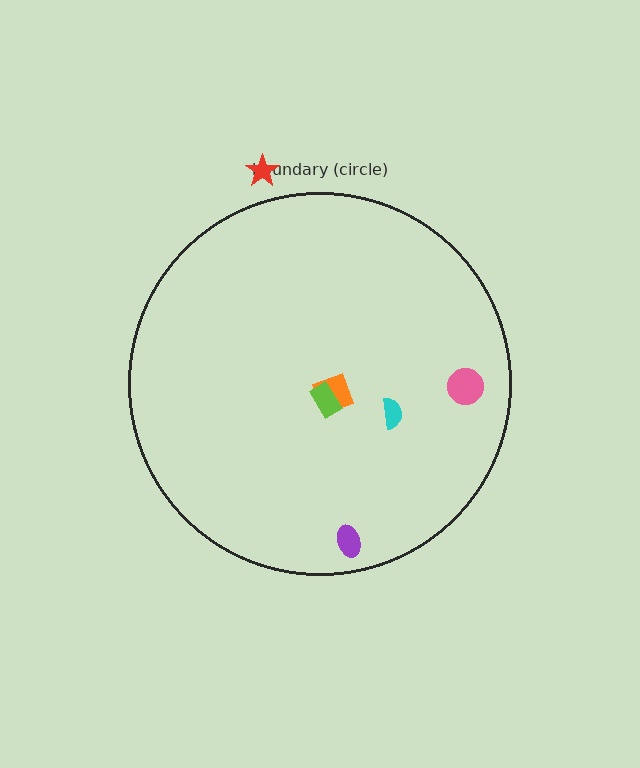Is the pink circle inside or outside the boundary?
Inside.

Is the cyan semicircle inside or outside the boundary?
Inside.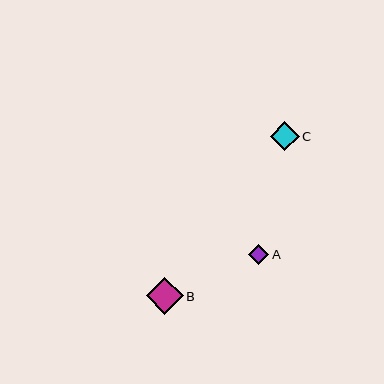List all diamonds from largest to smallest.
From largest to smallest: B, C, A.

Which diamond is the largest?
Diamond B is the largest with a size of approximately 37 pixels.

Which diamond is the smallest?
Diamond A is the smallest with a size of approximately 20 pixels.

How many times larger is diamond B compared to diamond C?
Diamond B is approximately 1.3 times the size of diamond C.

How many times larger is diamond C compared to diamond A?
Diamond C is approximately 1.4 times the size of diamond A.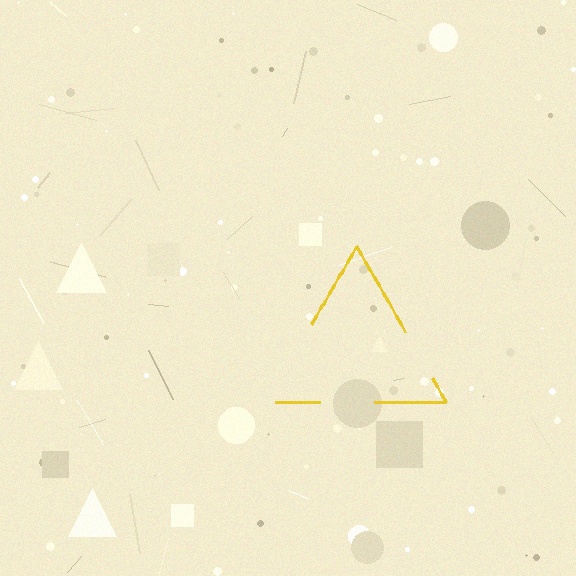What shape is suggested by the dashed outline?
The dashed outline suggests a triangle.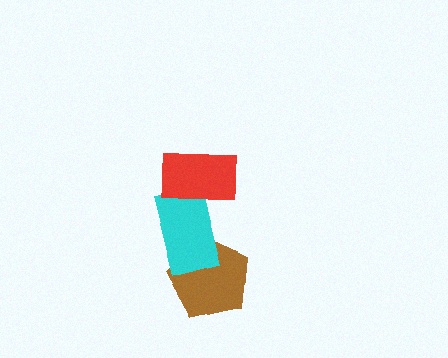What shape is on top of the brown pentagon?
The cyan rectangle is on top of the brown pentagon.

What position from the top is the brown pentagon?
The brown pentagon is 3rd from the top.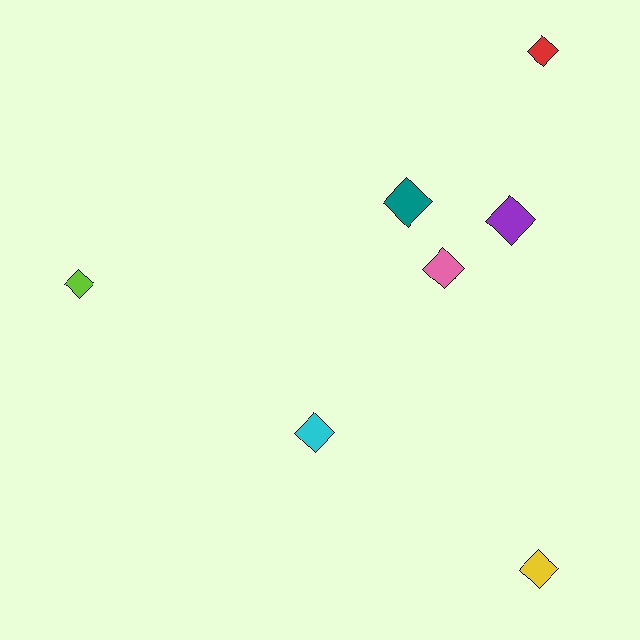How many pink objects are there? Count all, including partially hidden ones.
There is 1 pink object.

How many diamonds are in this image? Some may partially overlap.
There are 7 diamonds.